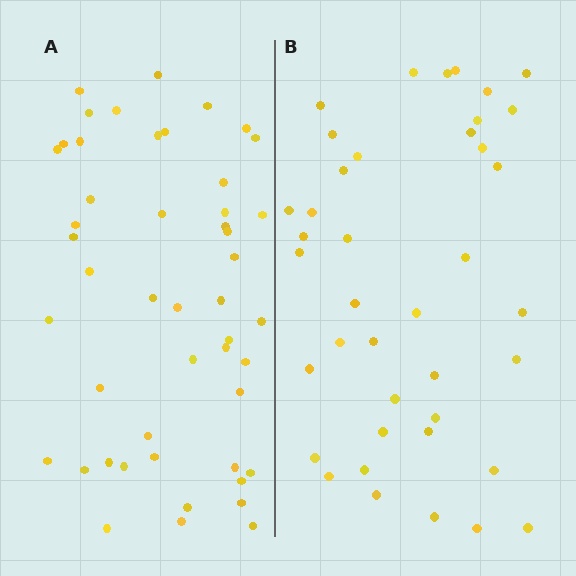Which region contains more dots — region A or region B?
Region A (the left region) has more dots.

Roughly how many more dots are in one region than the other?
Region A has roughly 8 or so more dots than region B.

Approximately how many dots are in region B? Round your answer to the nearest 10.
About 40 dots.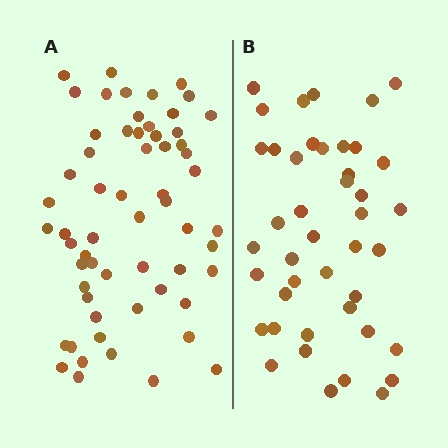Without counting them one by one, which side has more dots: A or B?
Region A (the left region) has more dots.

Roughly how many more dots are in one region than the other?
Region A has approximately 15 more dots than region B.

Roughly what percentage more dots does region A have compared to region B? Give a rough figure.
About 40% more.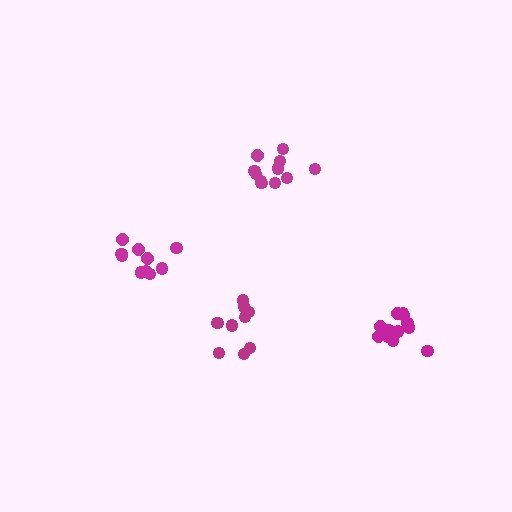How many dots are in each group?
Group 1: 12 dots, Group 2: 10 dots, Group 3: 9 dots, Group 4: 11 dots (42 total).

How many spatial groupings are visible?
There are 4 spatial groupings.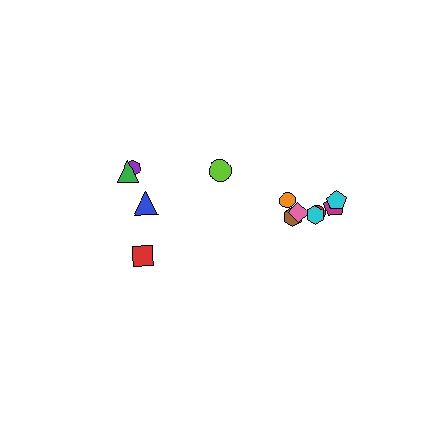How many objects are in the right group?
There are 8 objects.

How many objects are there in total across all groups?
There are 12 objects.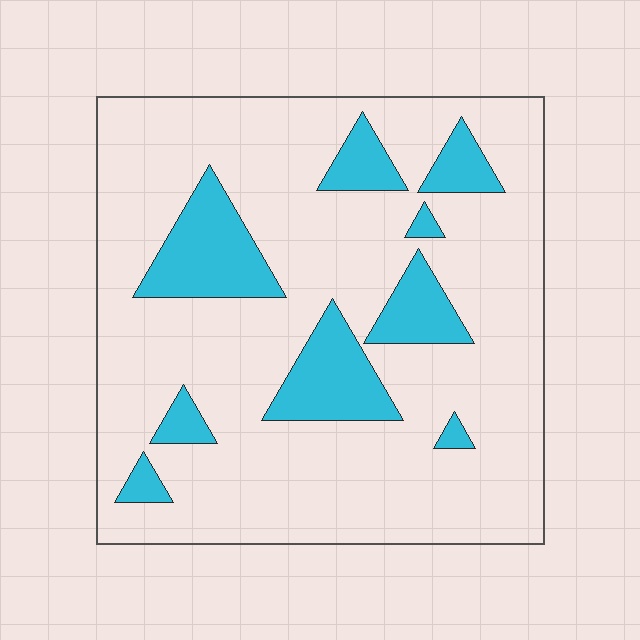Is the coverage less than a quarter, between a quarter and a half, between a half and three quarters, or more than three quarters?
Less than a quarter.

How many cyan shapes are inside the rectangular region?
9.